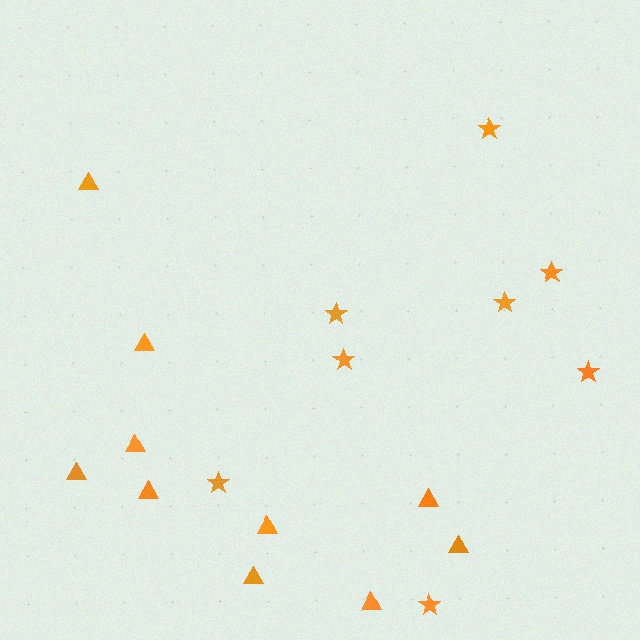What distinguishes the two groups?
There are 2 groups: one group of triangles (10) and one group of stars (8).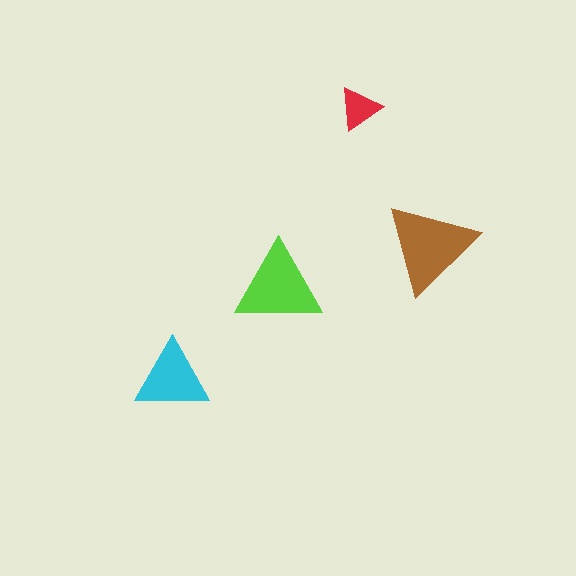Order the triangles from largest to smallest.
the brown one, the lime one, the cyan one, the red one.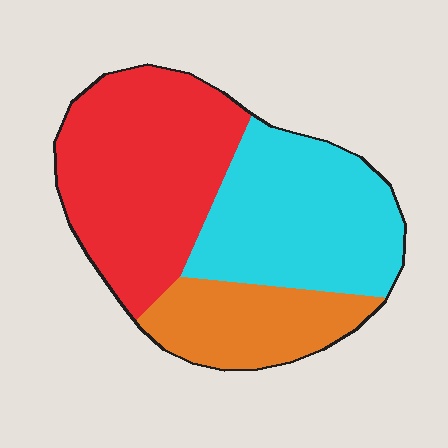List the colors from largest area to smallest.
From largest to smallest: red, cyan, orange.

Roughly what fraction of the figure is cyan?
Cyan takes up about three eighths (3/8) of the figure.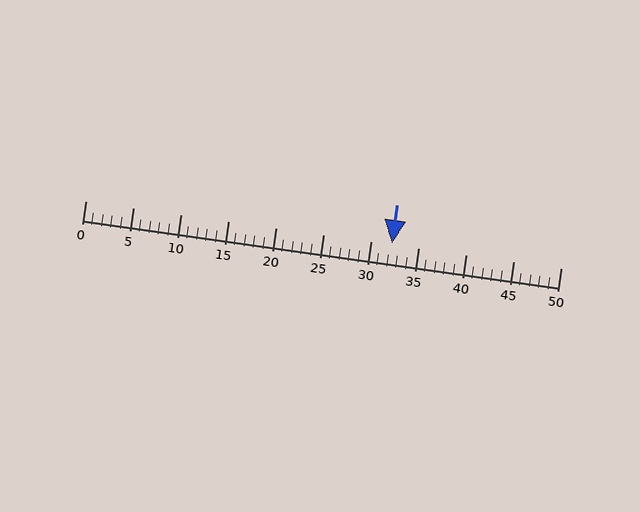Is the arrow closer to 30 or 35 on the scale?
The arrow is closer to 30.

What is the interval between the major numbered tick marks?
The major tick marks are spaced 5 units apart.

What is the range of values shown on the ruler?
The ruler shows values from 0 to 50.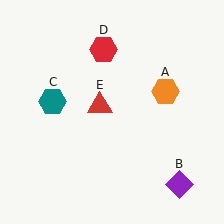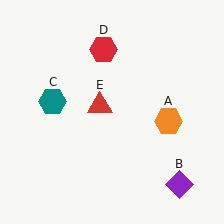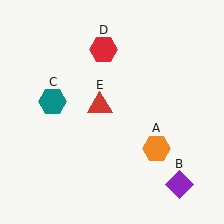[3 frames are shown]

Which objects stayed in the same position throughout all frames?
Purple diamond (object B) and teal hexagon (object C) and red hexagon (object D) and red triangle (object E) remained stationary.